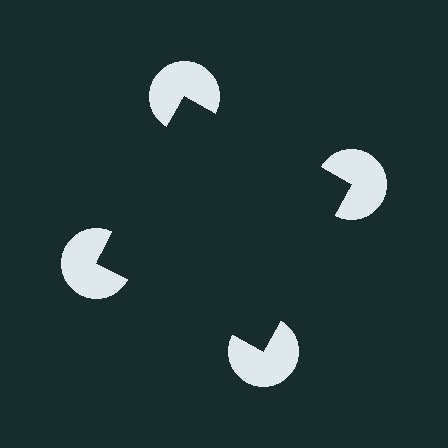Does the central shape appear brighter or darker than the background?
It typically appears slightly darker than the background, even though no actual brightness change is drawn.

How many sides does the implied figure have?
4 sides.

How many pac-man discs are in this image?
There are 4 — one at each vertex of the illusory square.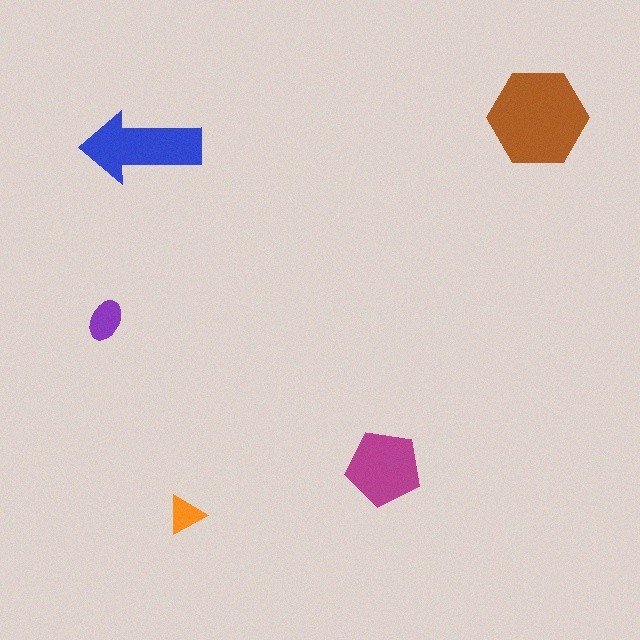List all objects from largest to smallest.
The brown hexagon, the blue arrow, the magenta pentagon, the purple ellipse, the orange triangle.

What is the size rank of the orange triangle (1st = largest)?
5th.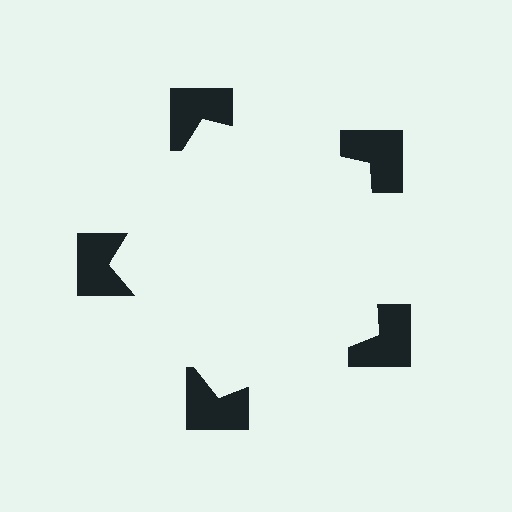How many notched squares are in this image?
There are 5 — one at each vertex of the illusory pentagon.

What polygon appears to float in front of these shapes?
An illusory pentagon — its edges are inferred from the aligned wedge cuts in the notched squares, not physically drawn.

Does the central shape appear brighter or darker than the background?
It typically appears slightly brighter than the background, even though no actual brightness change is drawn.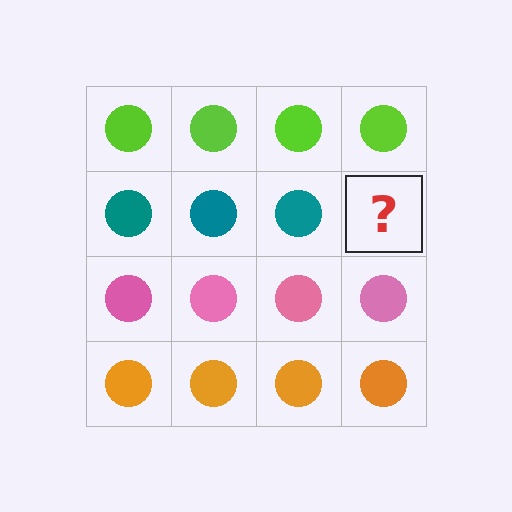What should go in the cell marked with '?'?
The missing cell should contain a teal circle.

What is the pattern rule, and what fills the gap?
The rule is that each row has a consistent color. The gap should be filled with a teal circle.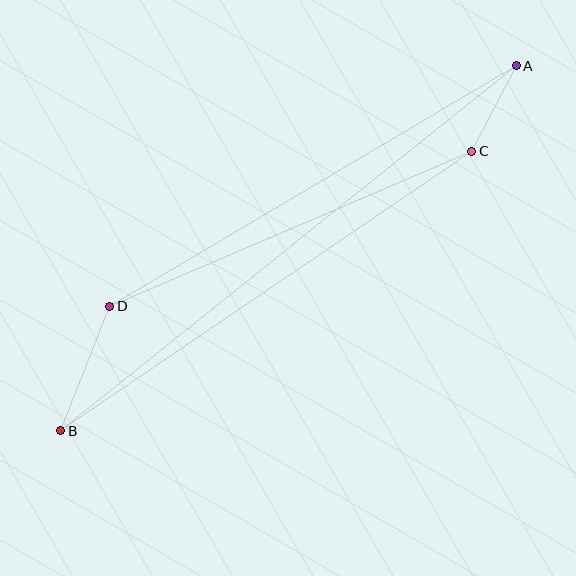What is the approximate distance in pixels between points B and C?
The distance between B and C is approximately 497 pixels.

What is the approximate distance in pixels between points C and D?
The distance between C and D is approximately 394 pixels.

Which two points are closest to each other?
Points A and C are closest to each other.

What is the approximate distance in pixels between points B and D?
The distance between B and D is approximately 134 pixels.